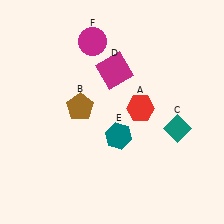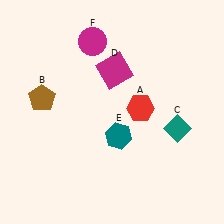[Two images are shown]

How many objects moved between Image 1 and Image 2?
1 object moved between the two images.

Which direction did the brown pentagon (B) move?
The brown pentagon (B) moved left.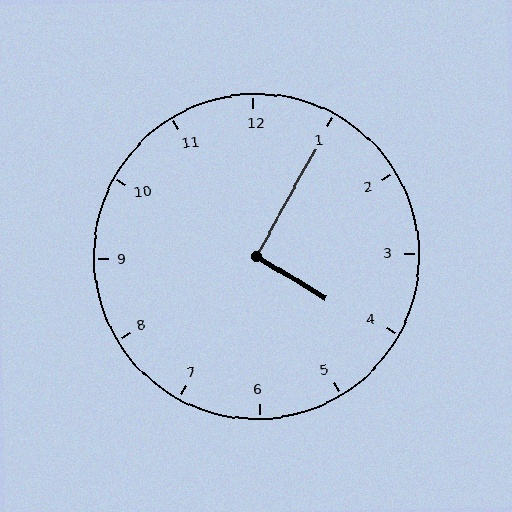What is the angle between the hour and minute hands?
Approximately 92 degrees.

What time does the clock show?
4:05.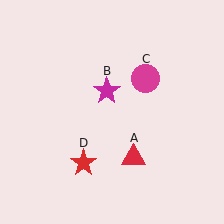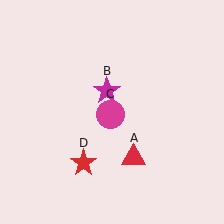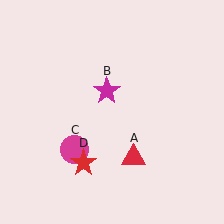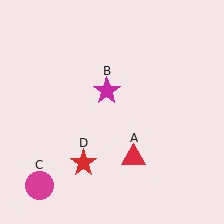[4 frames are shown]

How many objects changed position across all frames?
1 object changed position: magenta circle (object C).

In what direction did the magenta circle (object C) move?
The magenta circle (object C) moved down and to the left.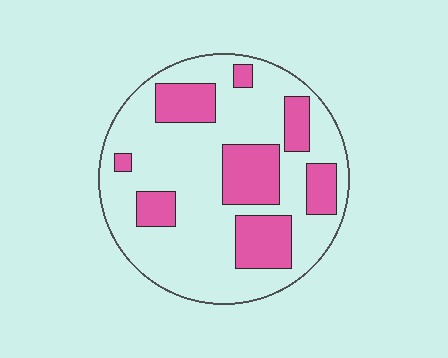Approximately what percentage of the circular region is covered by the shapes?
Approximately 30%.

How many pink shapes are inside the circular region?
8.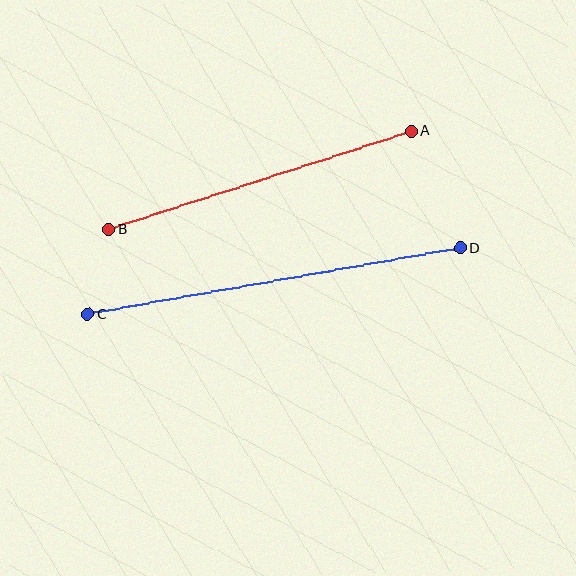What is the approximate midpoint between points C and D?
The midpoint is at approximately (274, 281) pixels.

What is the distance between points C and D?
The distance is approximately 378 pixels.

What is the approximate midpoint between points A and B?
The midpoint is at approximately (260, 180) pixels.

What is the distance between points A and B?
The distance is approximately 318 pixels.